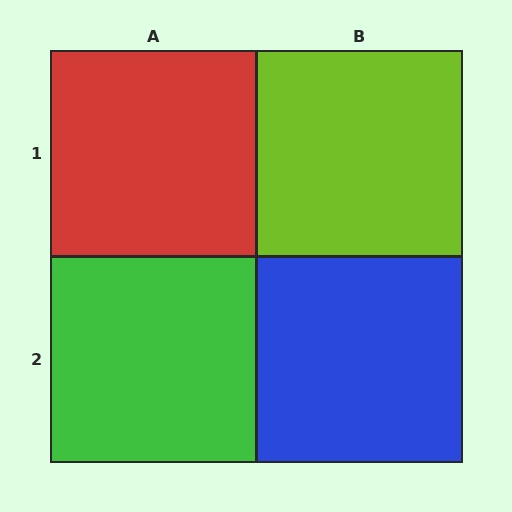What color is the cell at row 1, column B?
Lime.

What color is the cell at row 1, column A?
Red.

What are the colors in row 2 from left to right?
Green, blue.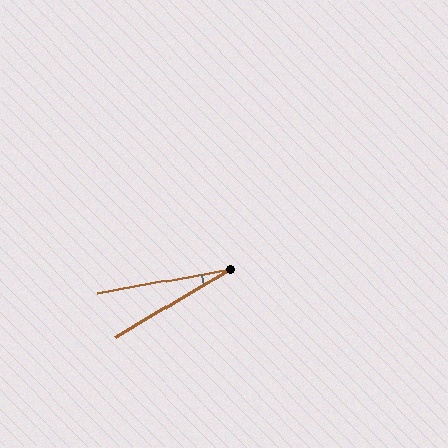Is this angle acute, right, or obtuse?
It is acute.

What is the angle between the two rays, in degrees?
Approximately 21 degrees.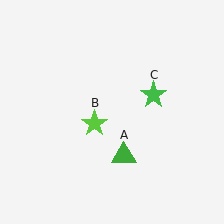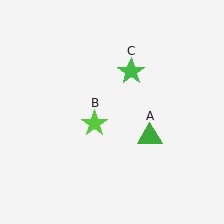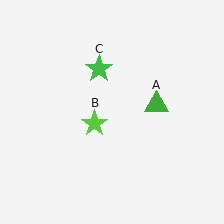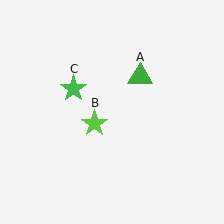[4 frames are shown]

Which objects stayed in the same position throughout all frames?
Lime star (object B) remained stationary.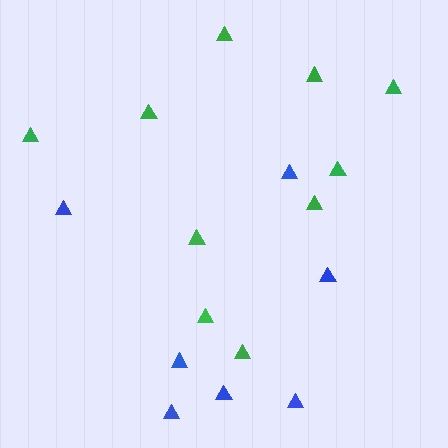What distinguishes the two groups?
There are 2 groups: one group of blue triangles (7) and one group of green triangles (10).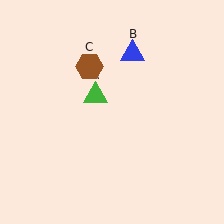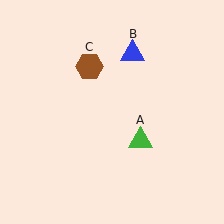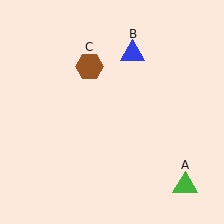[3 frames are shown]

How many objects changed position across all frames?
1 object changed position: green triangle (object A).